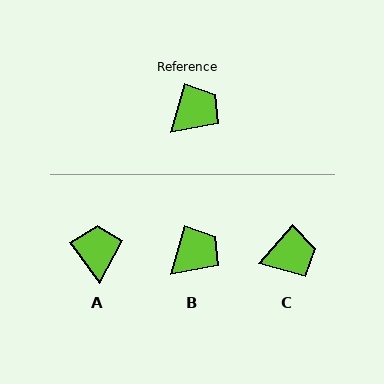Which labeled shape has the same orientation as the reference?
B.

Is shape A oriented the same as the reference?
No, it is off by about 52 degrees.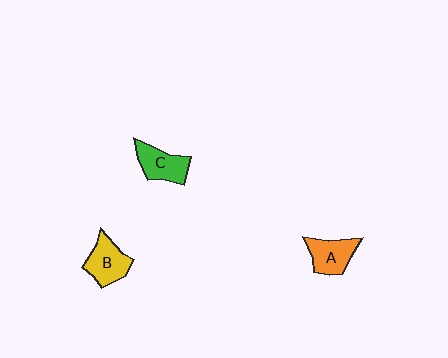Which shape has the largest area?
Shape B (yellow).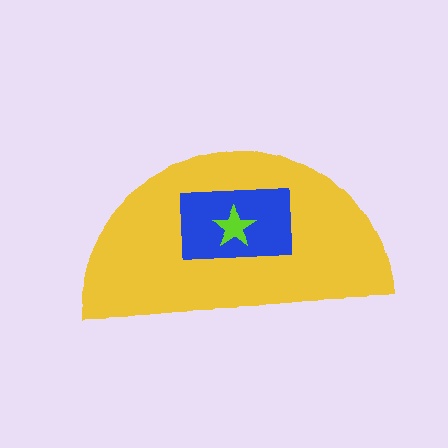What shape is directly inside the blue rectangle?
The lime star.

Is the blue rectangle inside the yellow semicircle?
Yes.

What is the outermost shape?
The yellow semicircle.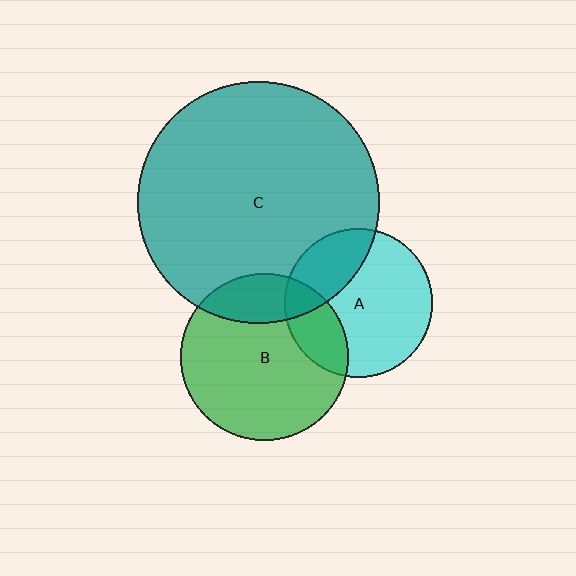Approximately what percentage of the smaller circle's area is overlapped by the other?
Approximately 25%.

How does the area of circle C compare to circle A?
Approximately 2.6 times.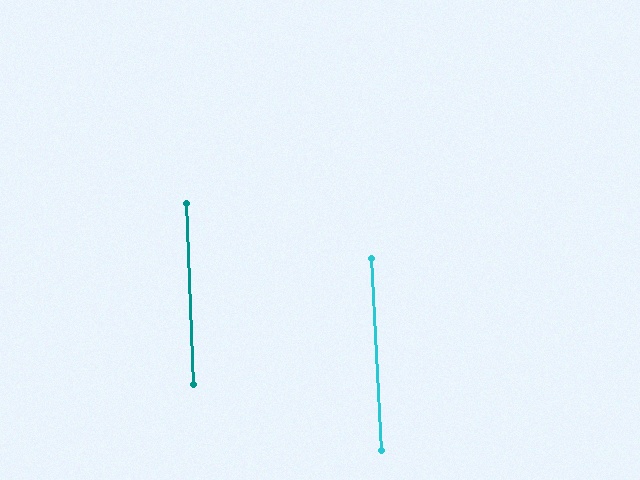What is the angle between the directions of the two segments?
Approximately 1 degree.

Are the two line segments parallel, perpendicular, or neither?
Parallel — their directions differ by only 0.6°.